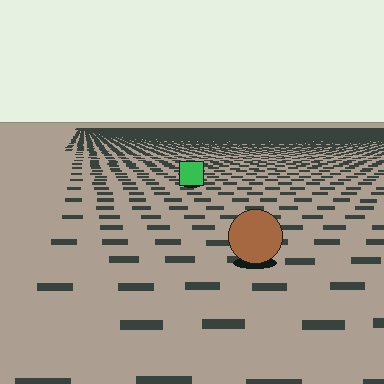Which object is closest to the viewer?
The brown circle is closest. The texture marks near it are larger and more spread out.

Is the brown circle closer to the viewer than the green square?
Yes. The brown circle is closer — you can tell from the texture gradient: the ground texture is coarser near it.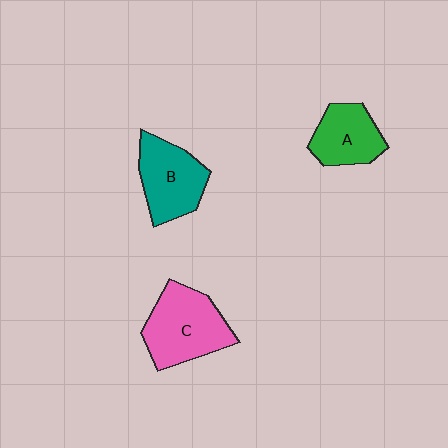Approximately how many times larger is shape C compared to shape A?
Approximately 1.4 times.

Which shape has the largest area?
Shape C (pink).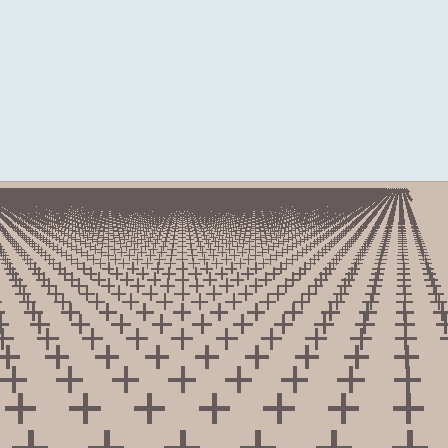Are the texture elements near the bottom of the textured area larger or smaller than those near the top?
Larger. Near the bottom, elements are closer to the viewer and appear at a bigger on-screen size.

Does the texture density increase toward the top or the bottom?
Density increases toward the top.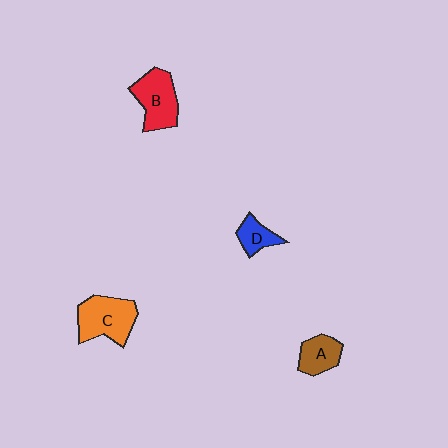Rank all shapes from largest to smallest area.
From largest to smallest: C (orange), B (red), A (brown), D (blue).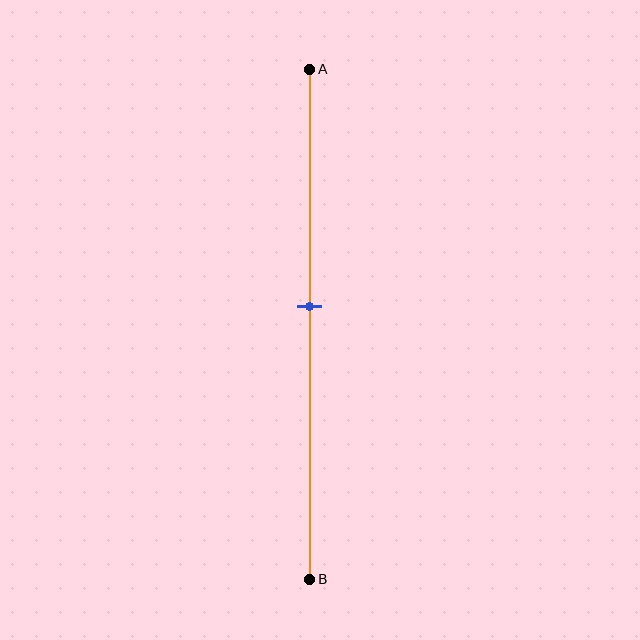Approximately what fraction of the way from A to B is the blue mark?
The blue mark is approximately 45% of the way from A to B.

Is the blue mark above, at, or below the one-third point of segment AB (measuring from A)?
The blue mark is below the one-third point of segment AB.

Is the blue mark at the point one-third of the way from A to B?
No, the mark is at about 45% from A, not at the 33% one-third point.